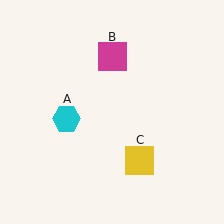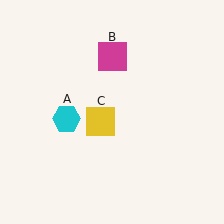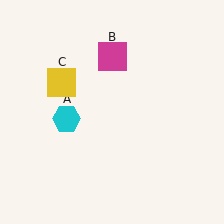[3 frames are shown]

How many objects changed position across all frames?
1 object changed position: yellow square (object C).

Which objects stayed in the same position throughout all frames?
Cyan hexagon (object A) and magenta square (object B) remained stationary.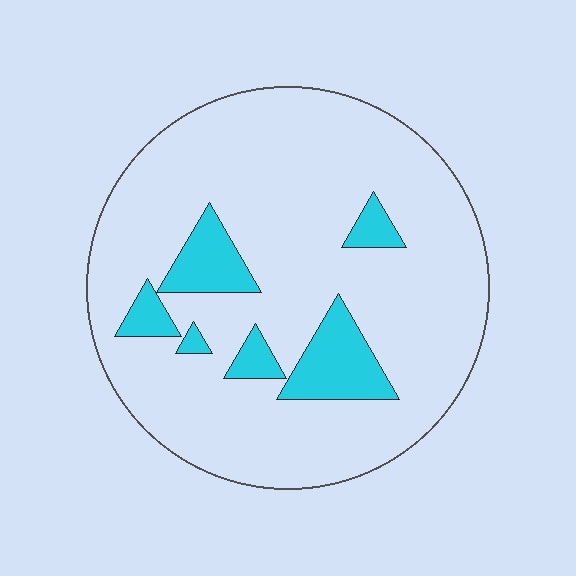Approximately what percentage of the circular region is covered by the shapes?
Approximately 15%.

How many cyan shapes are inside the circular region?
6.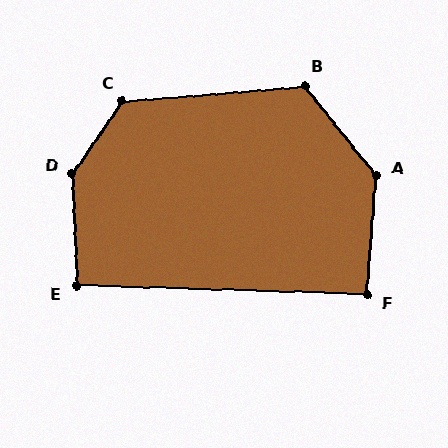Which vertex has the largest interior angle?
D, at approximately 143 degrees.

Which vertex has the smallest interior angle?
F, at approximately 93 degrees.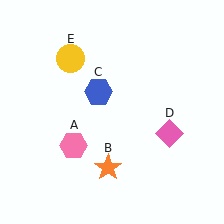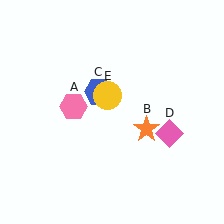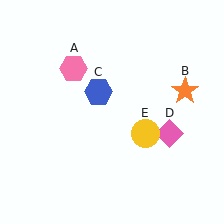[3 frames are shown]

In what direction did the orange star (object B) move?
The orange star (object B) moved up and to the right.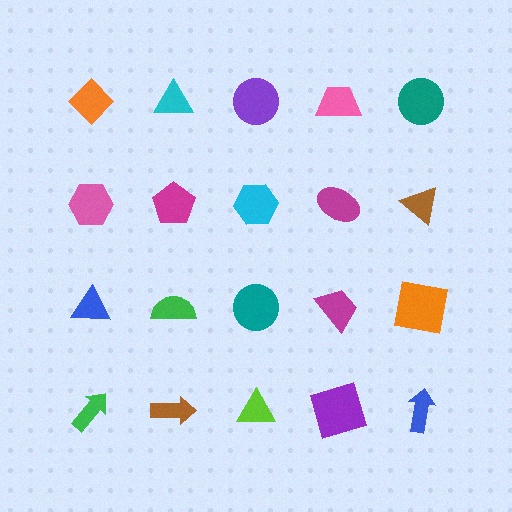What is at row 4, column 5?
A blue arrow.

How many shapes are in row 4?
5 shapes.